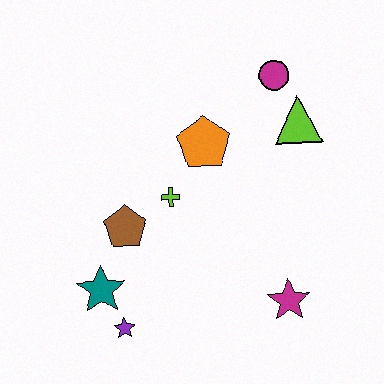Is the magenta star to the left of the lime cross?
No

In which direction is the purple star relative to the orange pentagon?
The purple star is below the orange pentagon.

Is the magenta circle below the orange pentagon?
No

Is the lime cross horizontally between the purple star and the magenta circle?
Yes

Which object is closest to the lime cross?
The brown pentagon is closest to the lime cross.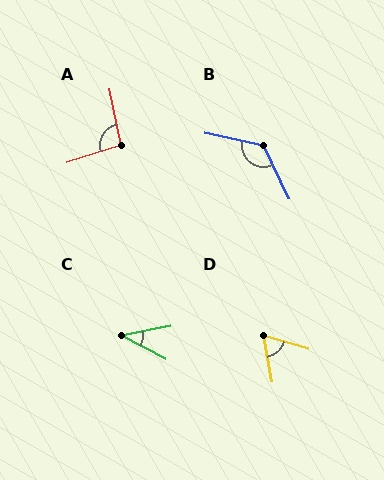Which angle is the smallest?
C, at approximately 39 degrees.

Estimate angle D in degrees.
Approximately 64 degrees.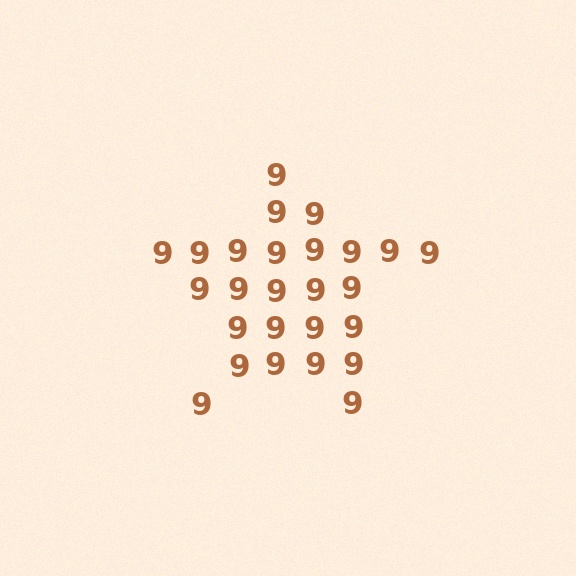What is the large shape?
The large shape is a star.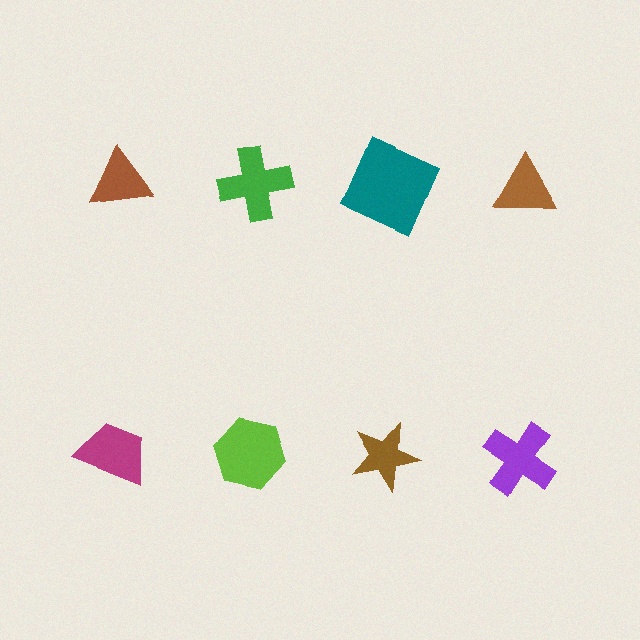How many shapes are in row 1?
4 shapes.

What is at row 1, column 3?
A teal square.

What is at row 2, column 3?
A brown star.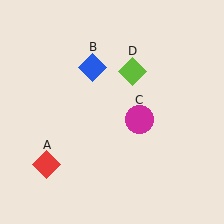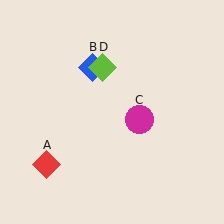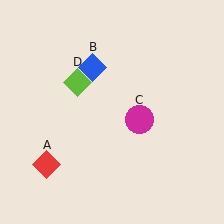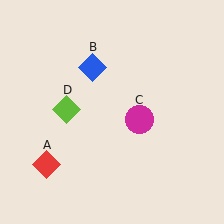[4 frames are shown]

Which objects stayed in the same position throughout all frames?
Red diamond (object A) and blue diamond (object B) and magenta circle (object C) remained stationary.